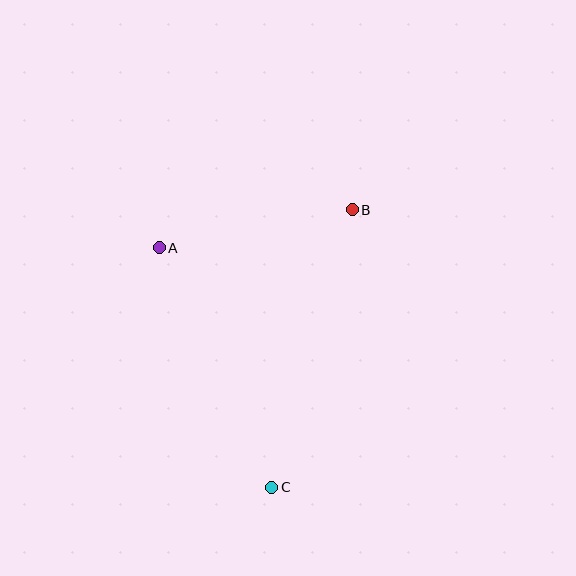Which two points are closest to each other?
Points A and B are closest to each other.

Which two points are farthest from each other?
Points B and C are farthest from each other.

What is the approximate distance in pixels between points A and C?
The distance between A and C is approximately 265 pixels.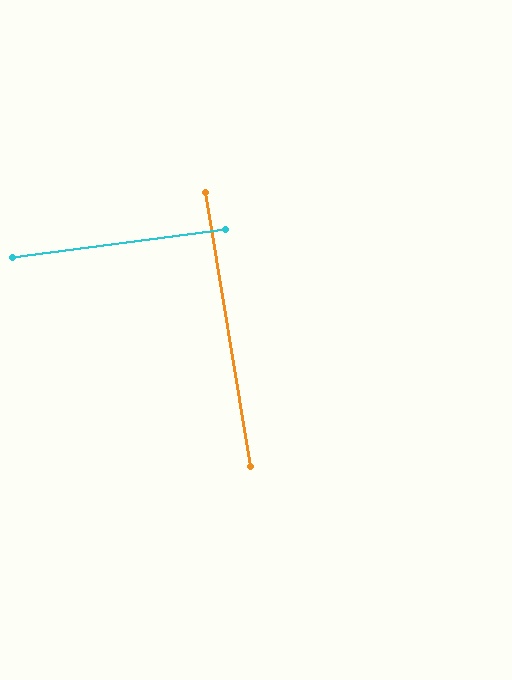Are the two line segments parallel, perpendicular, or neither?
Perpendicular — they meet at approximately 88°.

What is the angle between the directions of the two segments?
Approximately 88 degrees.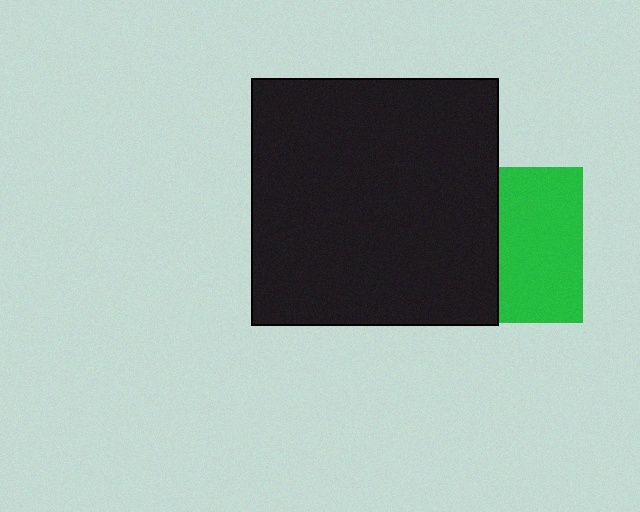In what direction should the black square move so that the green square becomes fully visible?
The black square should move left. That is the shortest direction to clear the overlap and leave the green square fully visible.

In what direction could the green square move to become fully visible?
The green square could move right. That would shift it out from behind the black square entirely.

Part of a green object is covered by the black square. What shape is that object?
It is a square.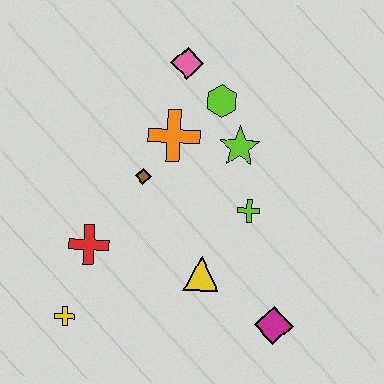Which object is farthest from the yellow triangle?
The pink diamond is farthest from the yellow triangle.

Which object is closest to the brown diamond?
The orange cross is closest to the brown diamond.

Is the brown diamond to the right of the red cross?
Yes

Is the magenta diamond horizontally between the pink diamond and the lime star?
No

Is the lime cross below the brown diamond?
Yes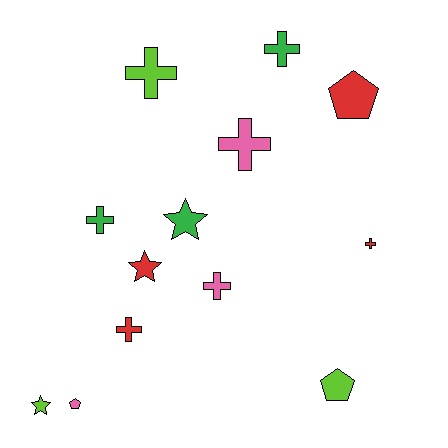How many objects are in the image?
There are 13 objects.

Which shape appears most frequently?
Cross, with 7 objects.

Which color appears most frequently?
Red, with 4 objects.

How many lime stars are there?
There is 1 lime star.